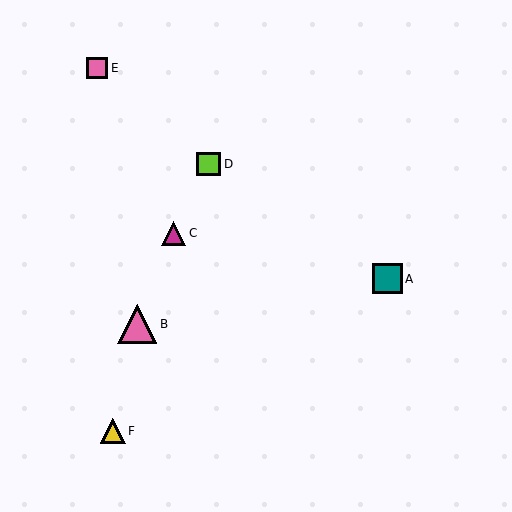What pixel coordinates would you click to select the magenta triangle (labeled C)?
Click at (174, 233) to select the magenta triangle C.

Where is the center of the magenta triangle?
The center of the magenta triangle is at (174, 233).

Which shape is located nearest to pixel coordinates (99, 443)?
The yellow triangle (labeled F) at (113, 431) is nearest to that location.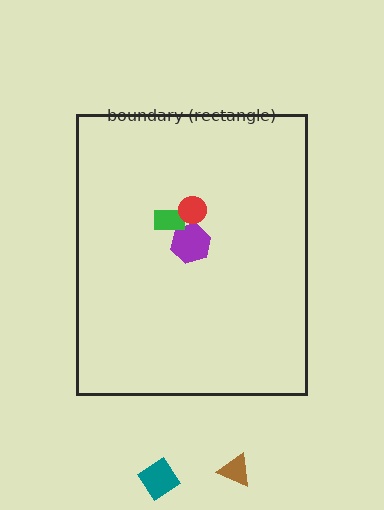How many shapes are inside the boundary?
3 inside, 2 outside.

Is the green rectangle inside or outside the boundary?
Inside.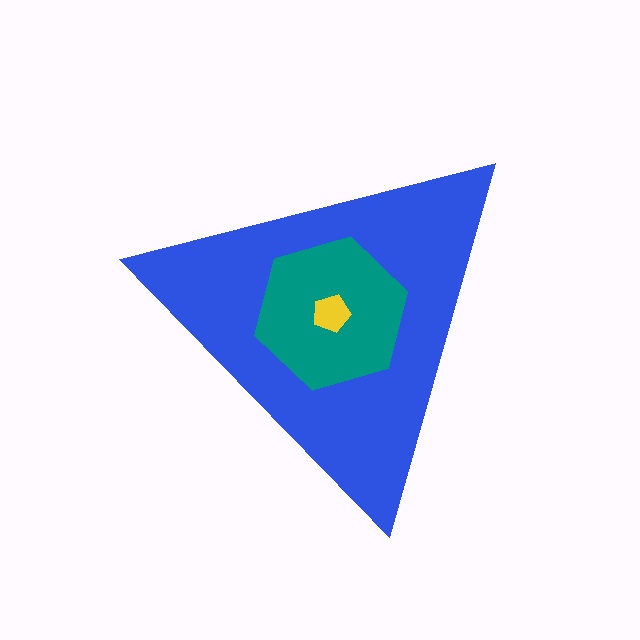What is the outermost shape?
The blue triangle.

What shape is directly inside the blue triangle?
The teal hexagon.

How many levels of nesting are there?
3.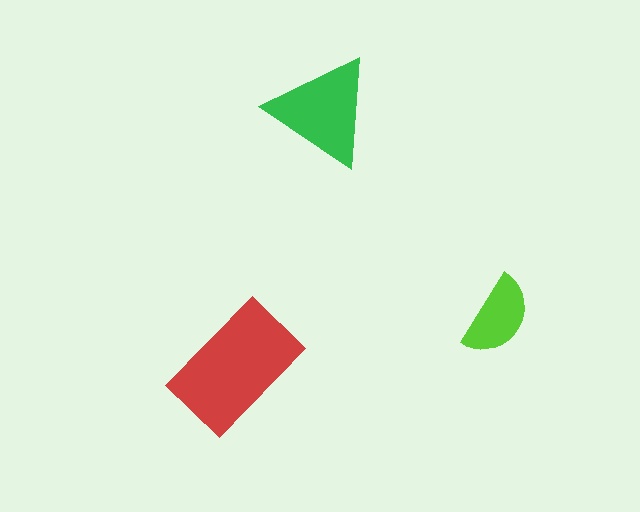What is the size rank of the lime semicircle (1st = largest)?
3rd.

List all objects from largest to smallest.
The red rectangle, the green triangle, the lime semicircle.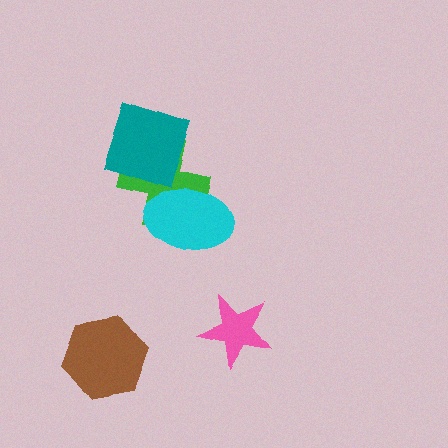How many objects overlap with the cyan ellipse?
1 object overlaps with the cyan ellipse.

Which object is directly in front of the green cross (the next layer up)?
The cyan ellipse is directly in front of the green cross.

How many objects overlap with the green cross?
2 objects overlap with the green cross.